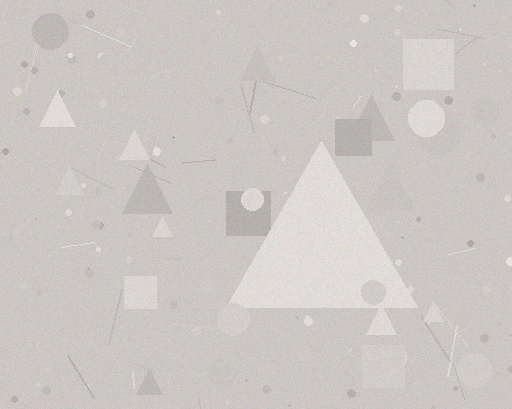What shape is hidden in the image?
A triangle is hidden in the image.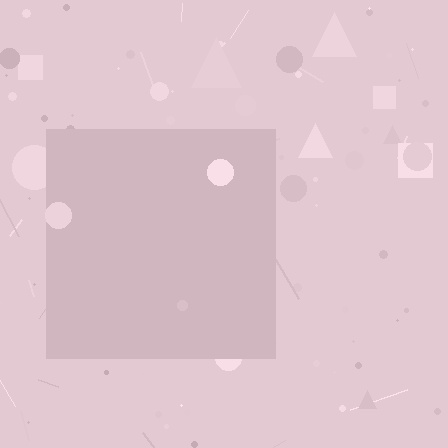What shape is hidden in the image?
A square is hidden in the image.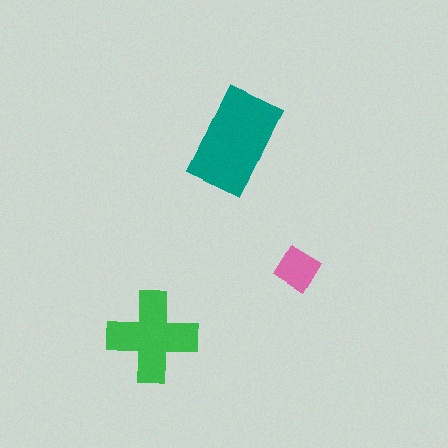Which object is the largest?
The teal rectangle.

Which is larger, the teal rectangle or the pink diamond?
The teal rectangle.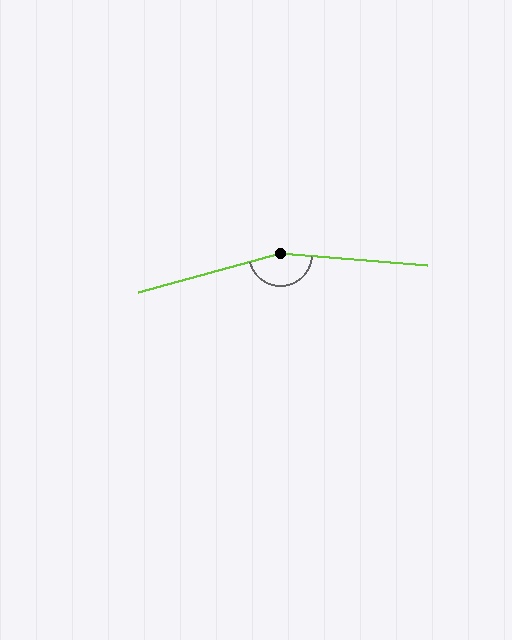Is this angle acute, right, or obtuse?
It is obtuse.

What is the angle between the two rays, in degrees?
Approximately 160 degrees.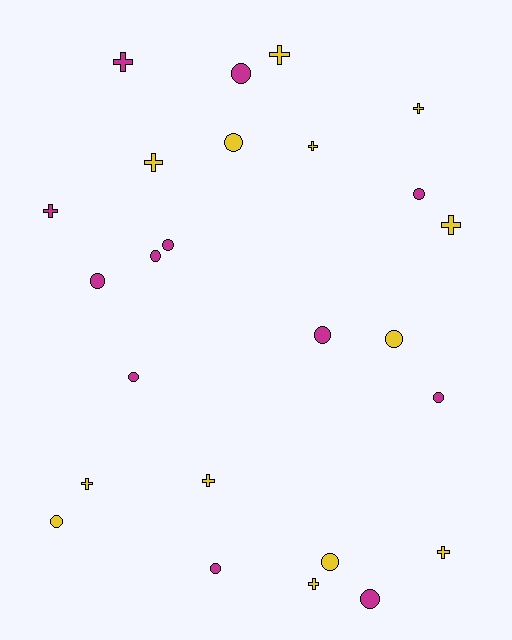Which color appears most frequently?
Yellow, with 13 objects.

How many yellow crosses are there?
There are 9 yellow crosses.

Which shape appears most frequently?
Circle, with 14 objects.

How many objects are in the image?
There are 25 objects.